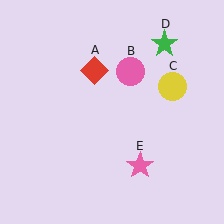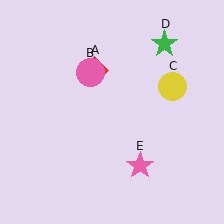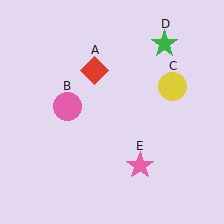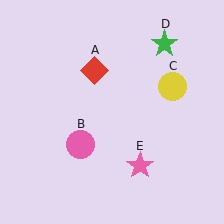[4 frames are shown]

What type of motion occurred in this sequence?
The pink circle (object B) rotated counterclockwise around the center of the scene.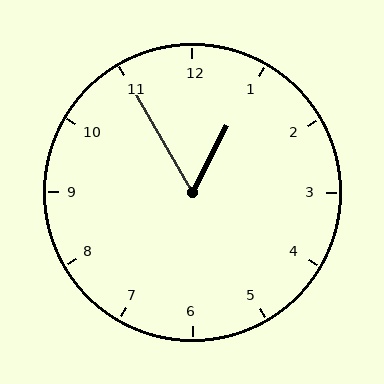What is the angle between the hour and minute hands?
Approximately 58 degrees.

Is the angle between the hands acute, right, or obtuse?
It is acute.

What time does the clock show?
12:55.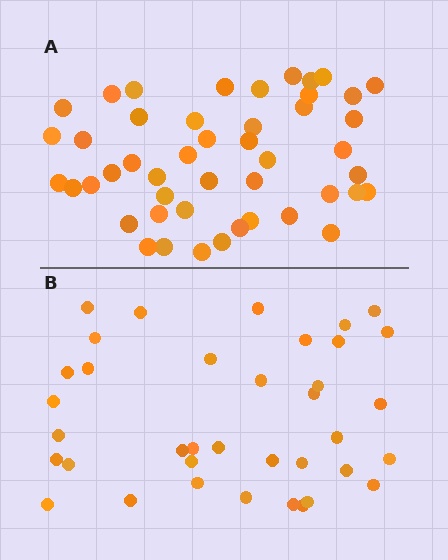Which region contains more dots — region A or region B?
Region A (the top region) has more dots.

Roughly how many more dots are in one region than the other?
Region A has roughly 10 or so more dots than region B.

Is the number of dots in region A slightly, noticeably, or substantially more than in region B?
Region A has noticeably more, but not dramatically so. The ratio is roughly 1.3 to 1.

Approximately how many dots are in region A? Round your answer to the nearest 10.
About 50 dots. (The exact count is 47, which rounds to 50.)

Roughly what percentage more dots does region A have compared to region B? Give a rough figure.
About 25% more.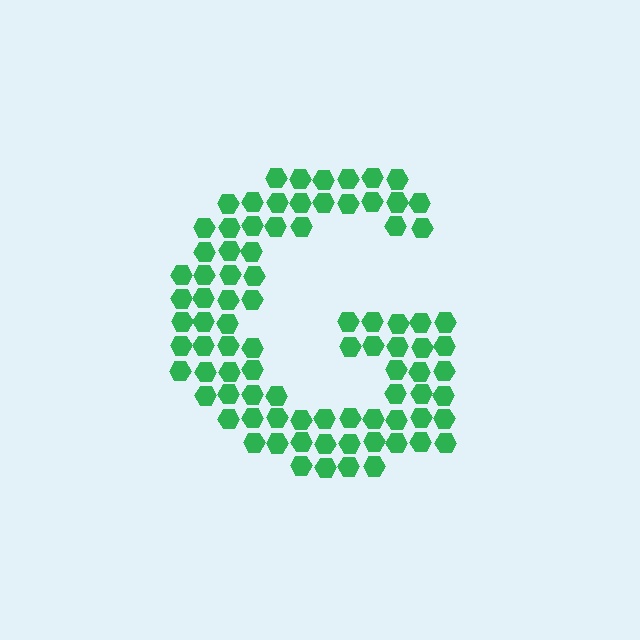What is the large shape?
The large shape is the letter G.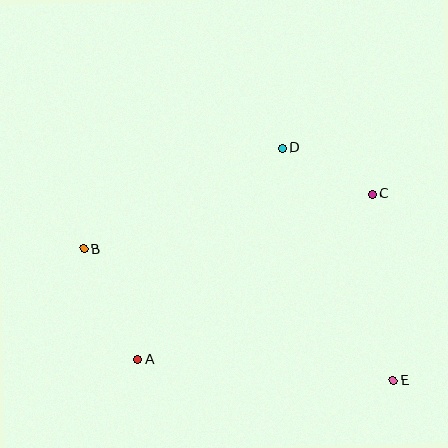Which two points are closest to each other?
Points C and D are closest to each other.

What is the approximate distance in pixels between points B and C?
The distance between B and C is approximately 294 pixels.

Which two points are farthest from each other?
Points B and E are farthest from each other.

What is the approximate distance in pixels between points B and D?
The distance between B and D is approximately 223 pixels.